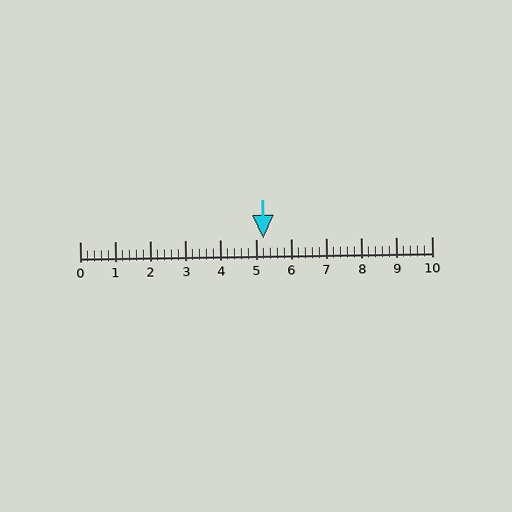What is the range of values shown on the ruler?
The ruler shows values from 0 to 10.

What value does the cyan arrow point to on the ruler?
The cyan arrow points to approximately 5.2.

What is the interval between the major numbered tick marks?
The major tick marks are spaced 1 units apart.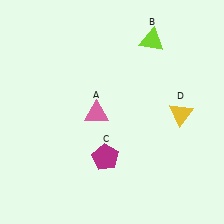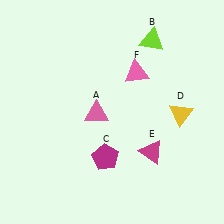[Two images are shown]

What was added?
A magenta triangle (E), a pink triangle (F) were added in Image 2.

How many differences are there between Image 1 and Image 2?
There are 2 differences between the two images.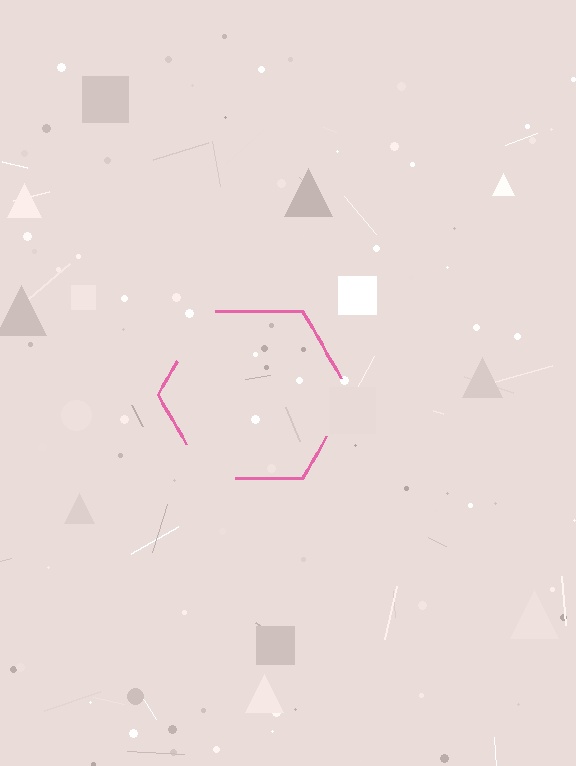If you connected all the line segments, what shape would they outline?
They would outline a hexagon.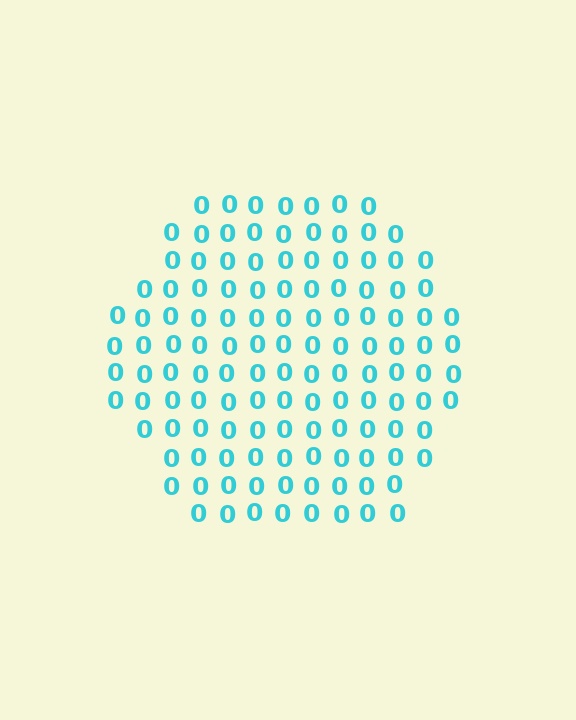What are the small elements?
The small elements are digit 0's.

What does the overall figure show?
The overall figure shows a hexagon.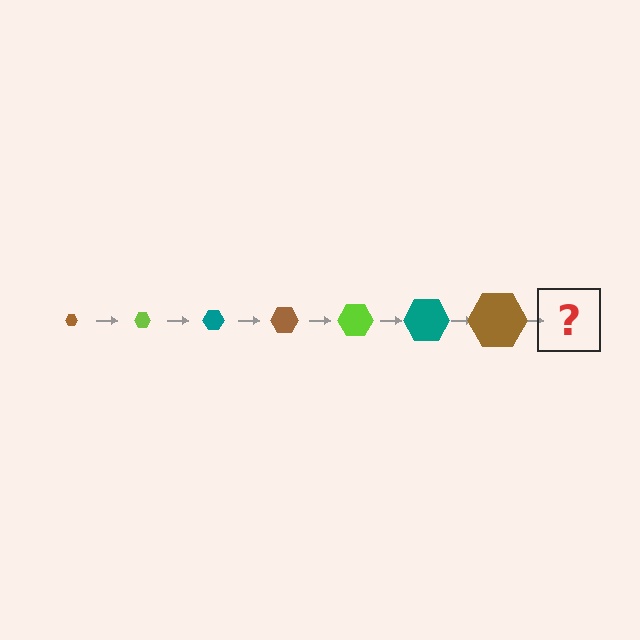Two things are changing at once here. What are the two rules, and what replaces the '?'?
The two rules are that the hexagon grows larger each step and the color cycles through brown, lime, and teal. The '?' should be a lime hexagon, larger than the previous one.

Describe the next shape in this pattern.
It should be a lime hexagon, larger than the previous one.